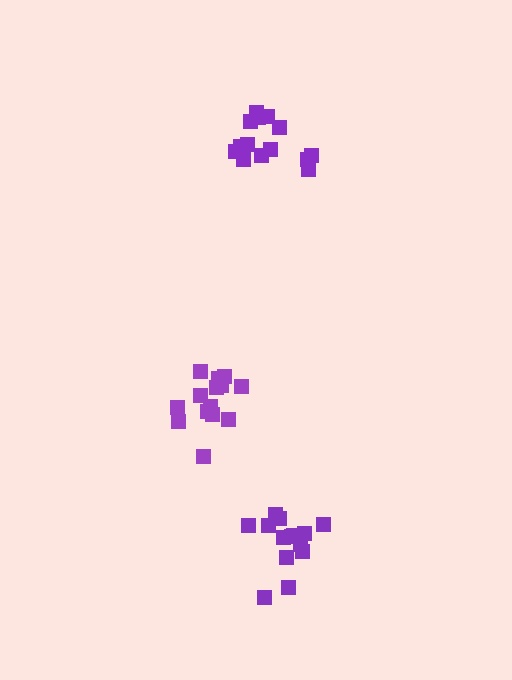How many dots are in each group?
Group 1: 14 dots, Group 2: 14 dots, Group 3: 14 dots (42 total).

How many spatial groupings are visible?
There are 3 spatial groupings.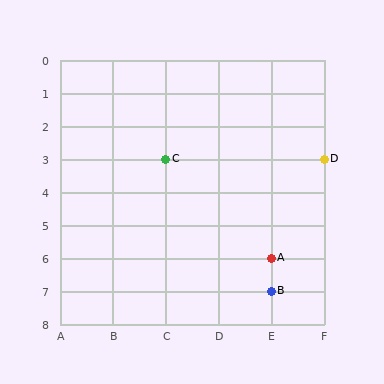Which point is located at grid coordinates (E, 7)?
Point B is at (E, 7).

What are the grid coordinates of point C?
Point C is at grid coordinates (C, 3).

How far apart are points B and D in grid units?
Points B and D are 1 column and 4 rows apart (about 4.1 grid units diagonally).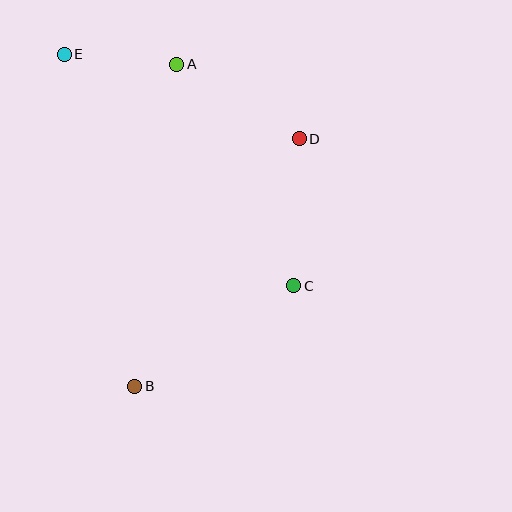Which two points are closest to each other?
Points A and E are closest to each other.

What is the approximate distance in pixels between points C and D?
The distance between C and D is approximately 147 pixels.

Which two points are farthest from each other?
Points B and E are farthest from each other.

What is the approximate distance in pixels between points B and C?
The distance between B and C is approximately 188 pixels.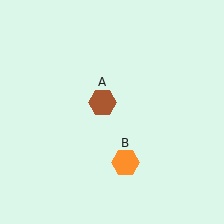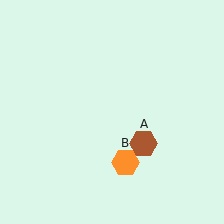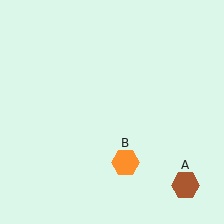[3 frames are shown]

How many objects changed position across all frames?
1 object changed position: brown hexagon (object A).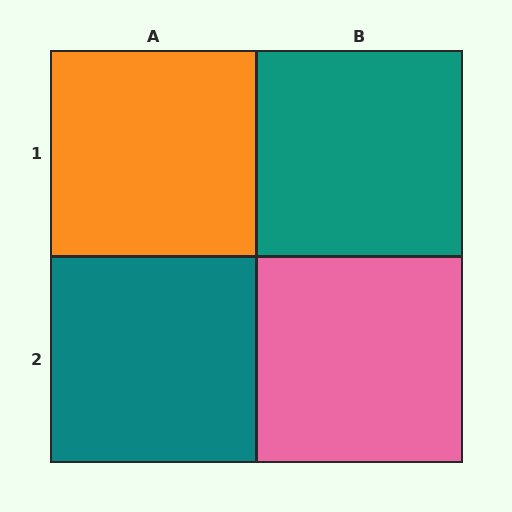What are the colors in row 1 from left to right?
Orange, teal.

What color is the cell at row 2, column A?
Teal.